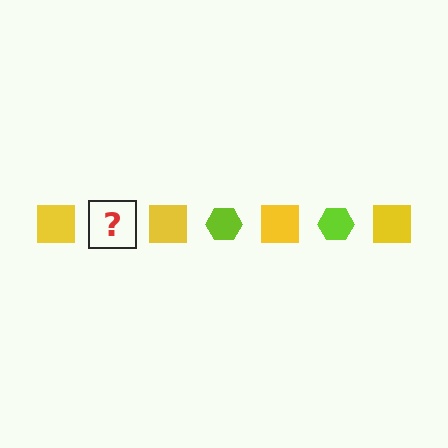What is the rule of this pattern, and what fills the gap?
The rule is that the pattern alternates between yellow square and lime hexagon. The gap should be filled with a lime hexagon.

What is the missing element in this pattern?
The missing element is a lime hexagon.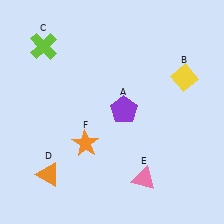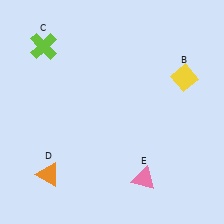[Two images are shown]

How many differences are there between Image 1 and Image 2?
There are 2 differences between the two images.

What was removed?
The orange star (F), the purple pentagon (A) were removed in Image 2.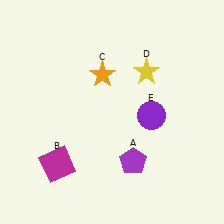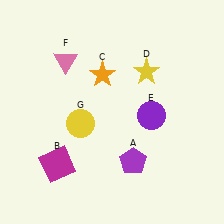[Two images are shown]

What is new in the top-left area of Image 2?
A pink triangle (F) was added in the top-left area of Image 2.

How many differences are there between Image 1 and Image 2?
There are 2 differences between the two images.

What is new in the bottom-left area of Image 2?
A yellow circle (G) was added in the bottom-left area of Image 2.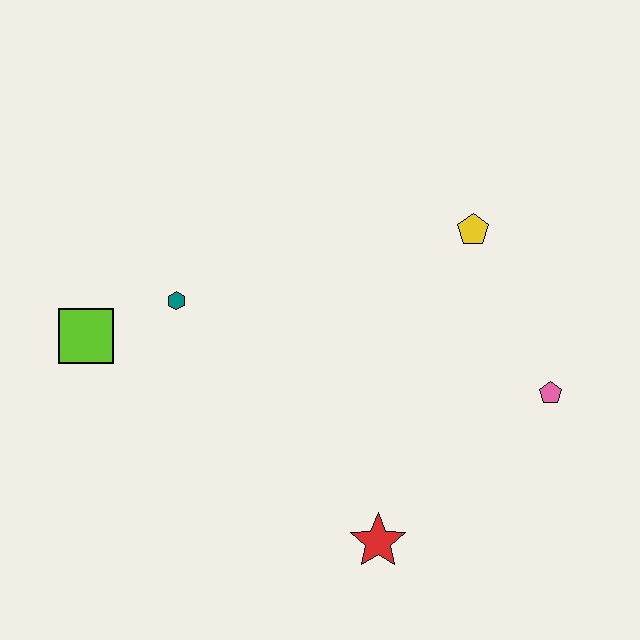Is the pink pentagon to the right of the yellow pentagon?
Yes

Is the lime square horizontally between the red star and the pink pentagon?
No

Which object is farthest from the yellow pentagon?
The lime square is farthest from the yellow pentagon.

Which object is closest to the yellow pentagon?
The pink pentagon is closest to the yellow pentagon.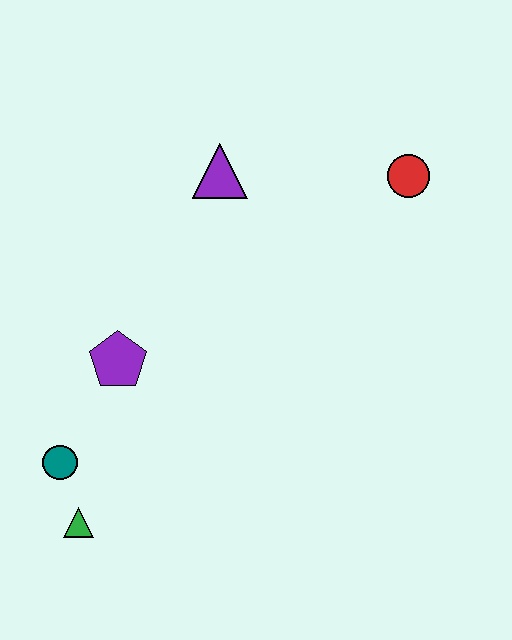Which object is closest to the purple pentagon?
The teal circle is closest to the purple pentagon.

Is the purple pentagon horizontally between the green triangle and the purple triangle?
Yes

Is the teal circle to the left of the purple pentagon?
Yes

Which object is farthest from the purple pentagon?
The red circle is farthest from the purple pentagon.